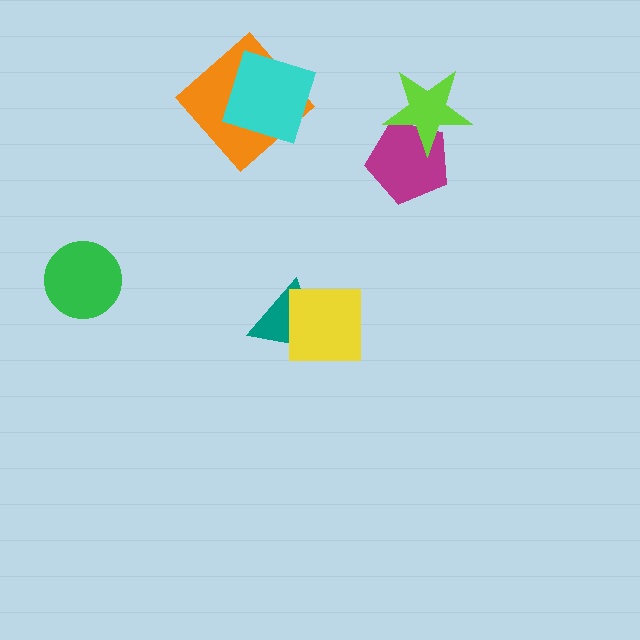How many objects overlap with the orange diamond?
1 object overlaps with the orange diamond.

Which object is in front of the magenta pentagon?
The lime star is in front of the magenta pentagon.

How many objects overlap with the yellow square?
1 object overlaps with the yellow square.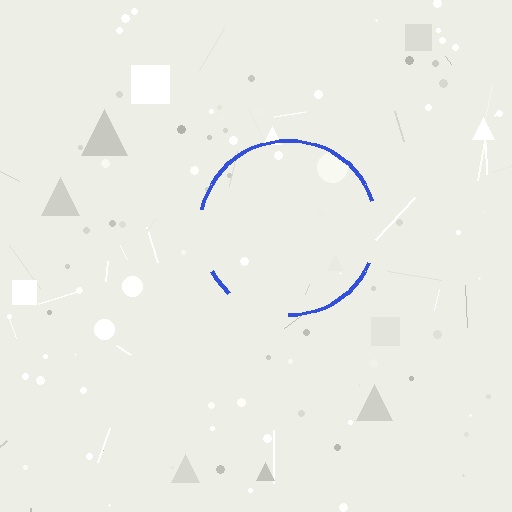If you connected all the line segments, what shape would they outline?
They would outline a circle.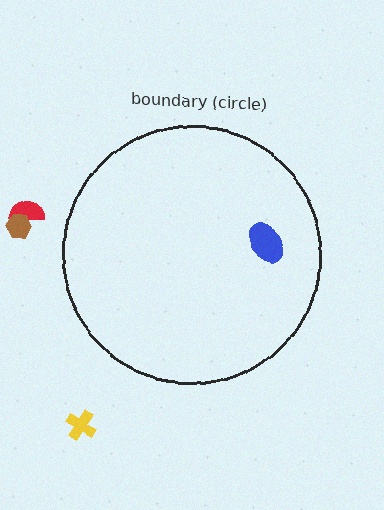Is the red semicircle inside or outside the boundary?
Outside.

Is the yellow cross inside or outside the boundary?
Outside.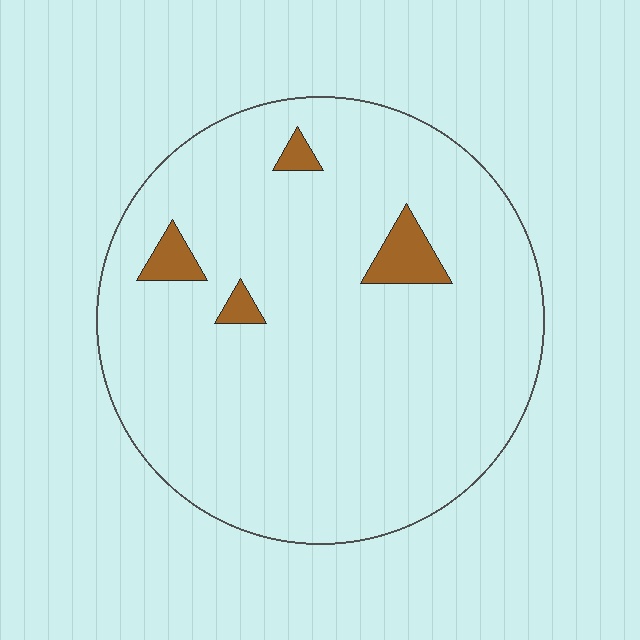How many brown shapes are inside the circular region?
4.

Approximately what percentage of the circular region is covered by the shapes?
Approximately 5%.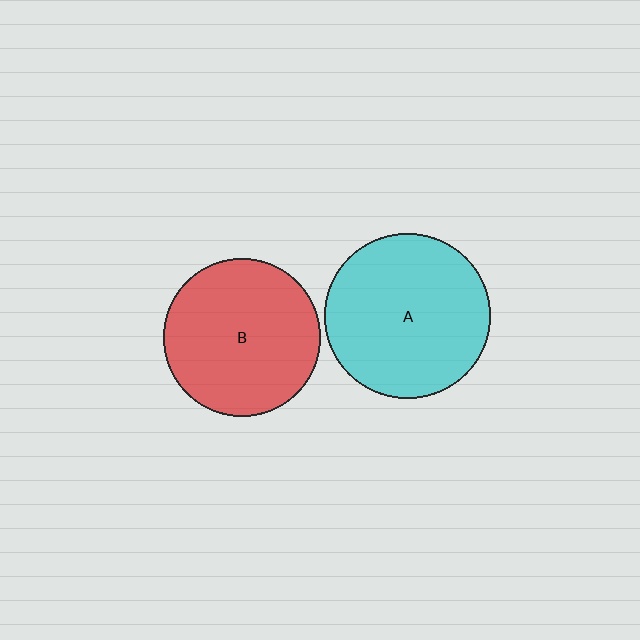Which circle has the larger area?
Circle A (cyan).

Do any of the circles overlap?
No, none of the circles overlap.